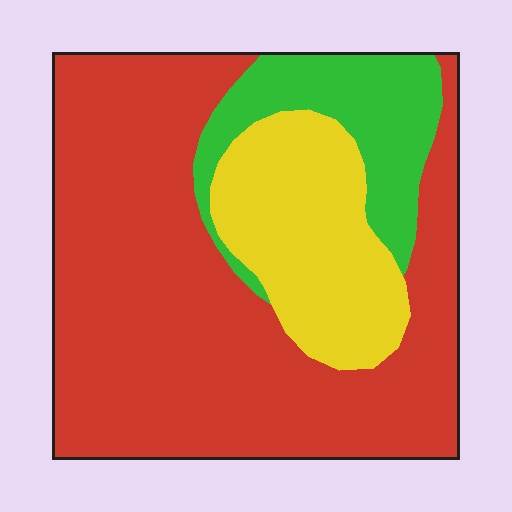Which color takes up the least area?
Green, at roughly 15%.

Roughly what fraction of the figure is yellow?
Yellow takes up between a sixth and a third of the figure.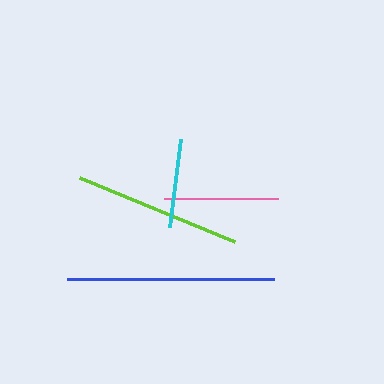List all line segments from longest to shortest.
From longest to shortest: blue, lime, pink, cyan.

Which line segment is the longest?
The blue line is the longest at approximately 207 pixels.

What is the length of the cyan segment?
The cyan segment is approximately 89 pixels long.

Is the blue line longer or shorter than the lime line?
The blue line is longer than the lime line.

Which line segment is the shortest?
The cyan line is the shortest at approximately 89 pixels.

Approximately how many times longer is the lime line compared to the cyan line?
The lime line is approximately 1.9 times the length of the cyan line.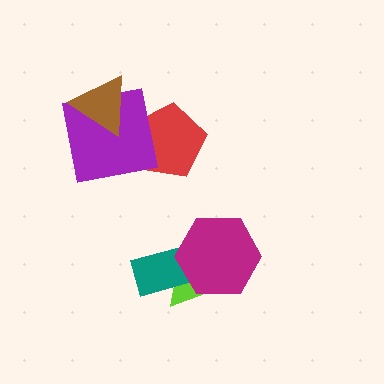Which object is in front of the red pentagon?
The purple square is in front of the red pentagon.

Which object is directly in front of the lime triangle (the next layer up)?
The teal rectangle is directly in front of the lime triangle.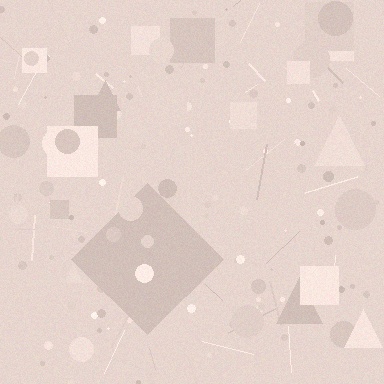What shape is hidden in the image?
A diamond is hidden in the image.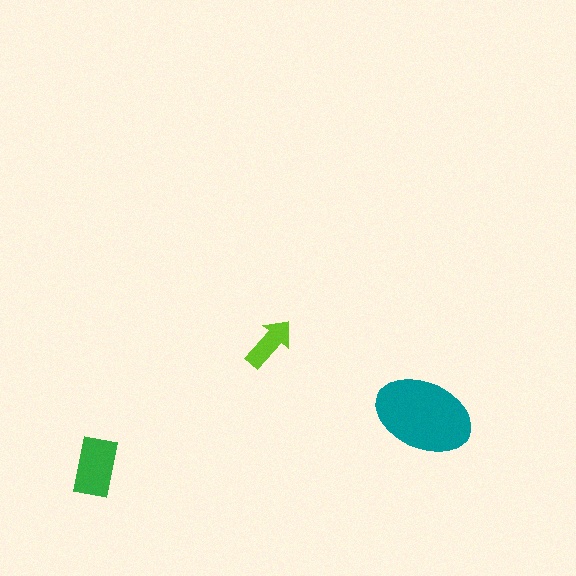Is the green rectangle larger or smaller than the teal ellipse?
Smaller.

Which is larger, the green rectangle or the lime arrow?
The green rectangle.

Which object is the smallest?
The lime arrow.